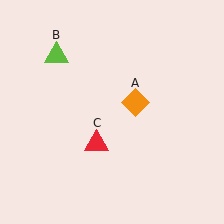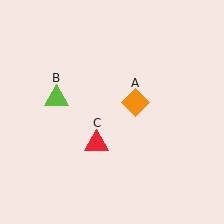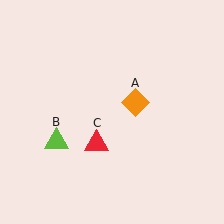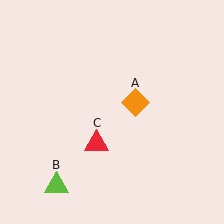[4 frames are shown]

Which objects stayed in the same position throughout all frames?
Orange diamond (object A) and red triangle (object C) remained stationary.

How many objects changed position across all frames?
1 object changed position: lime triangle (object B).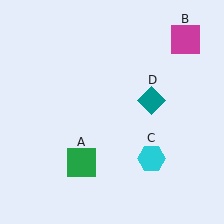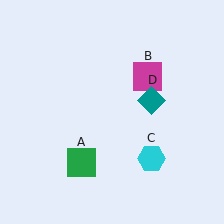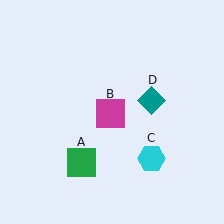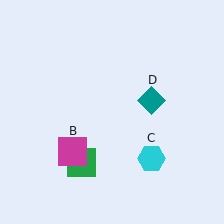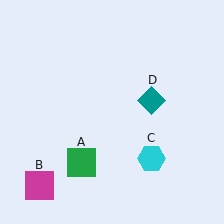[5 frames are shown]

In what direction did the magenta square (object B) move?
The magenta square (object B) moved down and to the left.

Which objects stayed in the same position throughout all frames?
Green square (object A) and cyan hexagon (object C) and teal diamond (object D) remained stationary.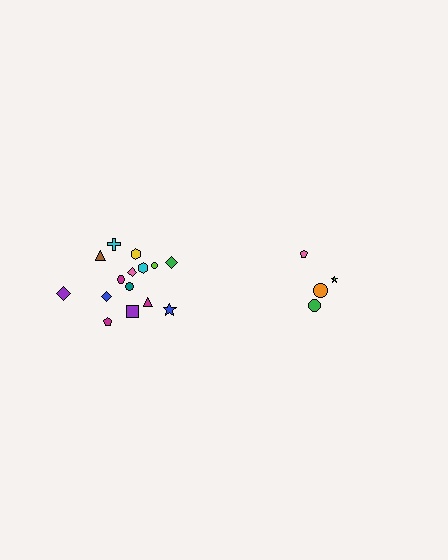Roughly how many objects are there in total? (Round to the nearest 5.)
Roughly 20 objects in total.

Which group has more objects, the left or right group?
The left group.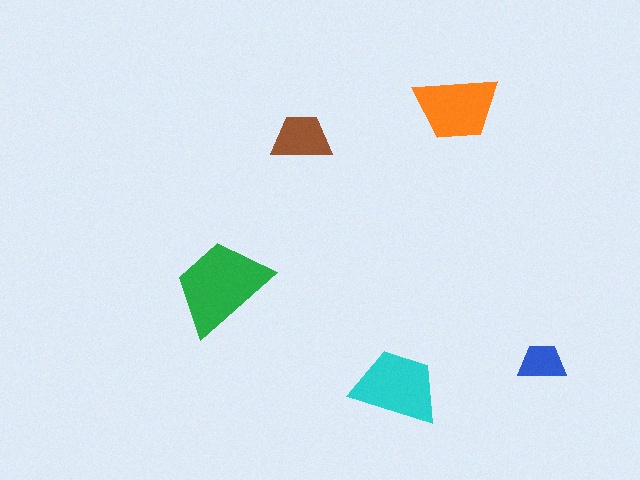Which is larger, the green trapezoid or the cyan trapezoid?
The green one.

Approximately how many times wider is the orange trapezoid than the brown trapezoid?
About 1.5 times wider.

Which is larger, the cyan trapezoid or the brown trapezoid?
The cyan one.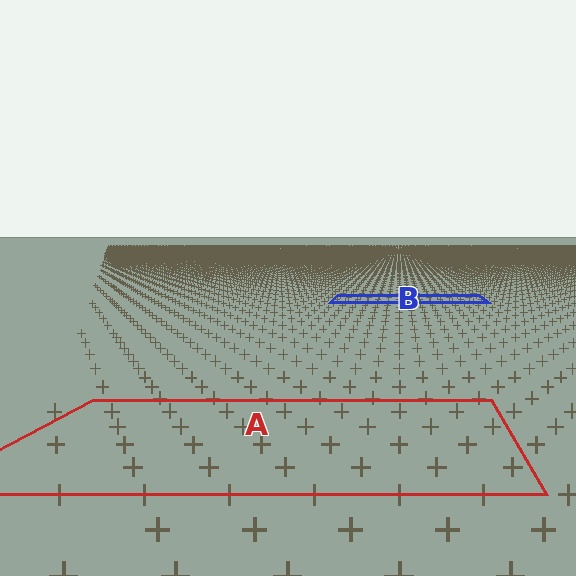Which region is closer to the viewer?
Region A is closer. The texture elements there are larger and more spread out.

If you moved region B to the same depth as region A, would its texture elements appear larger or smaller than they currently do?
They would appear larger. At a closer depth, the same texture elements are projected at a bigger on-screen size.